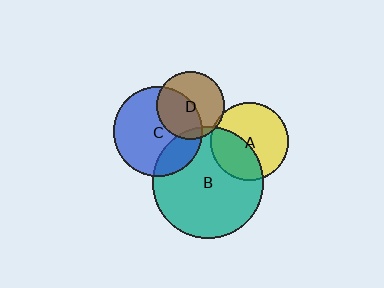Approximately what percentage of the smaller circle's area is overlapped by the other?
Approximately 40%.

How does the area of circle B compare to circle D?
Approximately 2.7 times.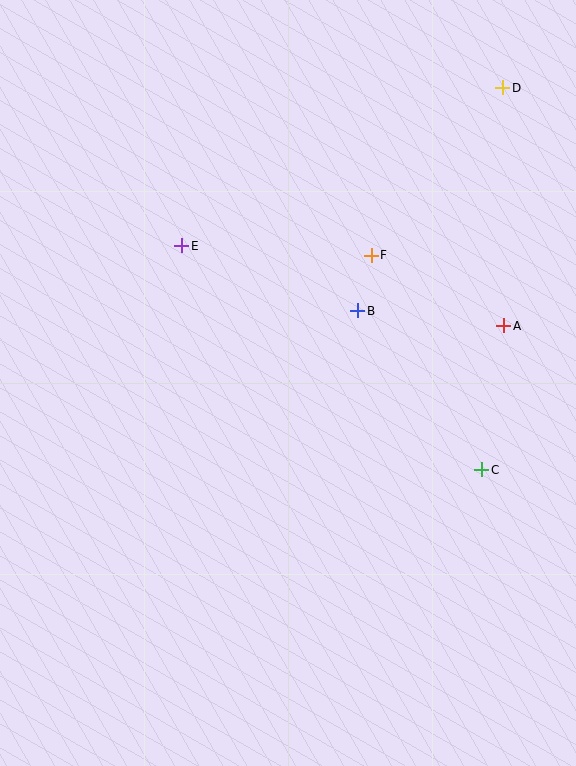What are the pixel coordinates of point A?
Point A is at (504, 326).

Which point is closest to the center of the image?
Point B at (358, 311) is closest to the center.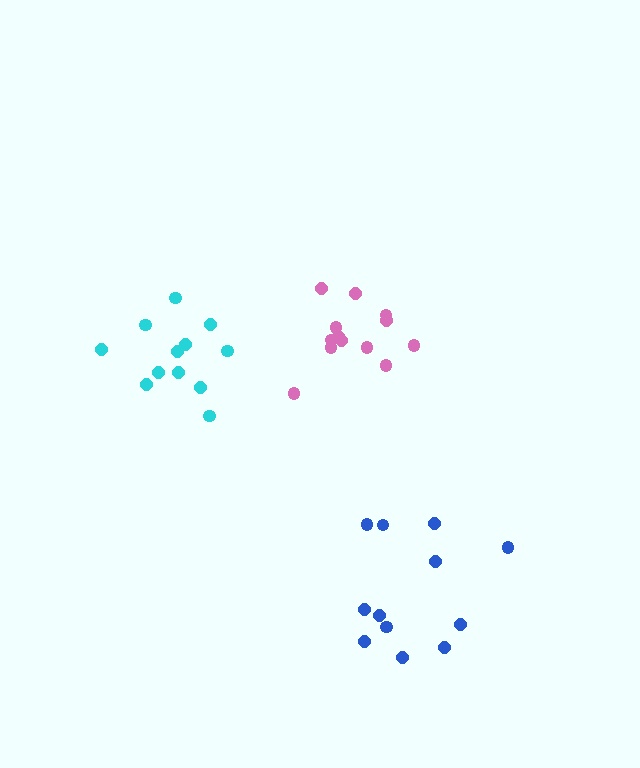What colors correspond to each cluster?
The clusters are colored: pink, blue, cyan.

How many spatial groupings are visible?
There are 3 spatial groupings.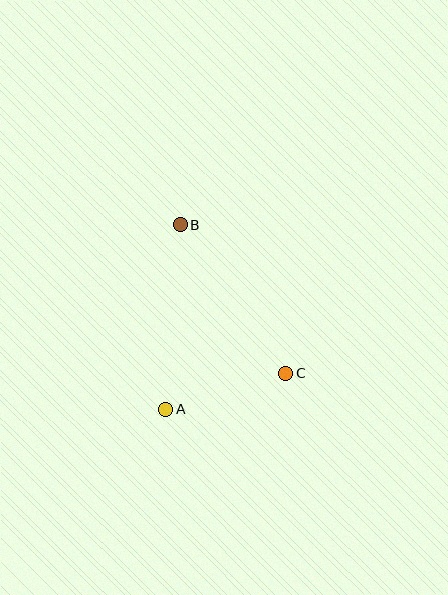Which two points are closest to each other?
Points A and C are closest to each other.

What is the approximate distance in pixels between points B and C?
The distance between B and C is approximately 182 pixels.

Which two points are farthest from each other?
Points A and B are farthest from each other.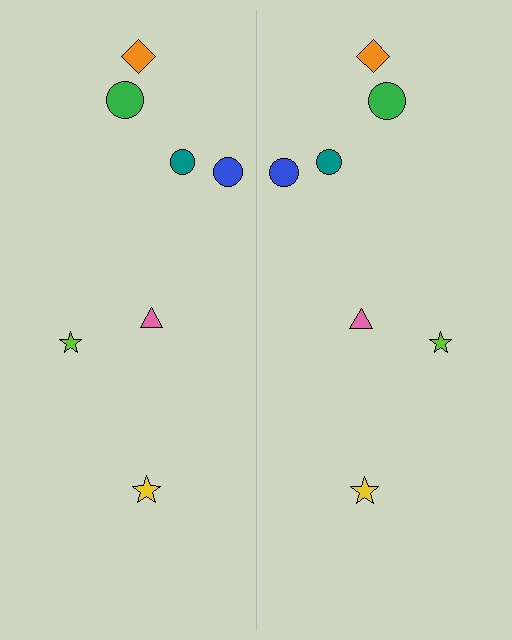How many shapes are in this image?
There are 14 shapes in this image.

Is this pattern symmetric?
Yes, this pattern has bilateral (reflection) symmetry.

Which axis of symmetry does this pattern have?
The pattern has a vertical axis of symmetry running through the center of the image.